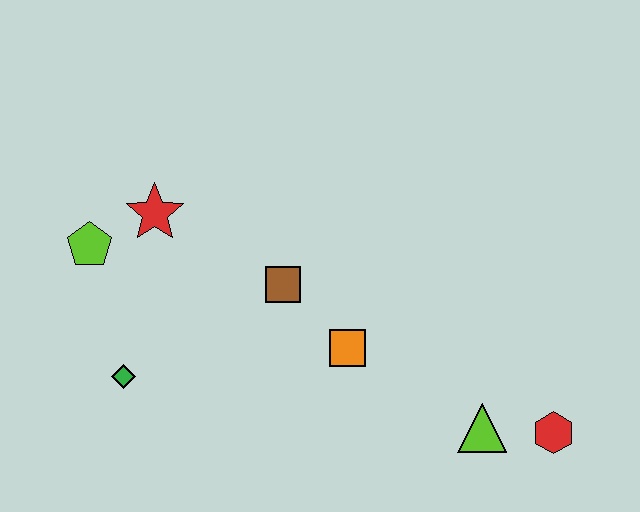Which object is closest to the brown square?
The orange square is closest to the brown square.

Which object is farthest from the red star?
The red hexagon is farthest from the red star.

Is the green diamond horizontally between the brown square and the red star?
No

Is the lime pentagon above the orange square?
Yes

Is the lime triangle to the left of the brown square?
No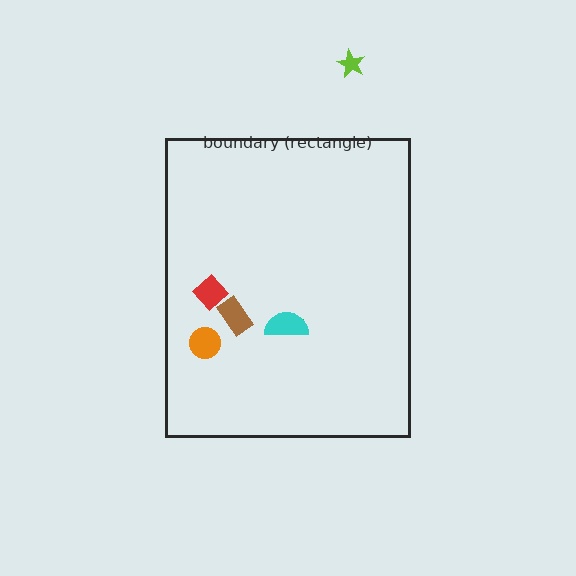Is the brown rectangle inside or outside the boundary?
Inside.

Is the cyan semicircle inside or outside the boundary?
Inside.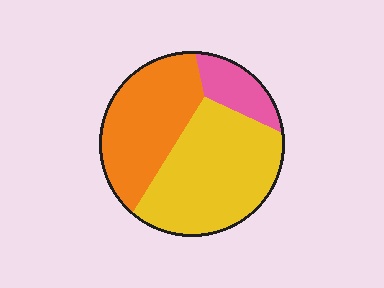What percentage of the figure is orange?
Orange covers 37% of the figure.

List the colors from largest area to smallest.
From largest to smallest: yellow, orange, pink.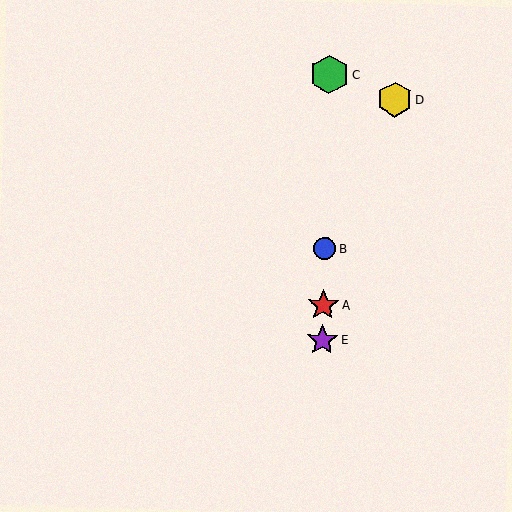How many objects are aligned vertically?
4 objects (A, B, C, E) are aligned vertically.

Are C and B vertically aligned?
Yes, both are at x≈329.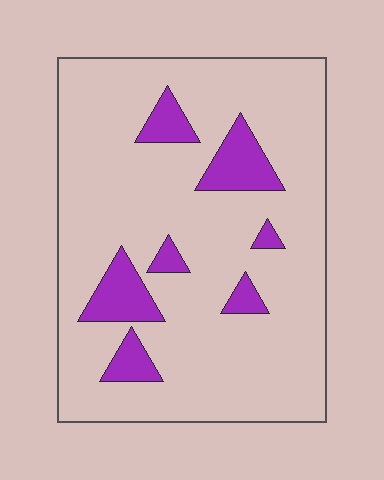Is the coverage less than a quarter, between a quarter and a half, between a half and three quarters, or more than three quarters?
Less than a quarter.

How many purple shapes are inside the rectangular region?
7.